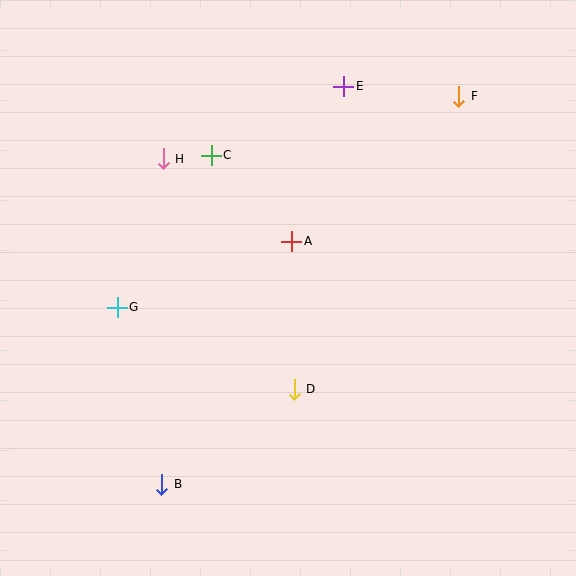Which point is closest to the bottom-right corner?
Point D is closest to the bottom-right corner.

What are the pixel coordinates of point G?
Point G is at (117, 307).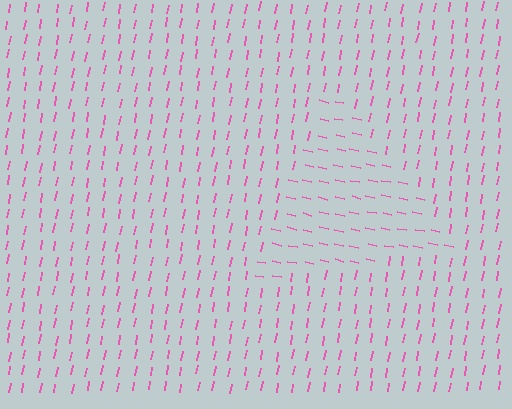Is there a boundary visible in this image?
Yes, there is a texture boundary formed by a change in line orientation.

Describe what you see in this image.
The image is filled with small pink line segments. A triangle region in the image has lines oriented differently from the surrounding lines, creating a visible texture boundary.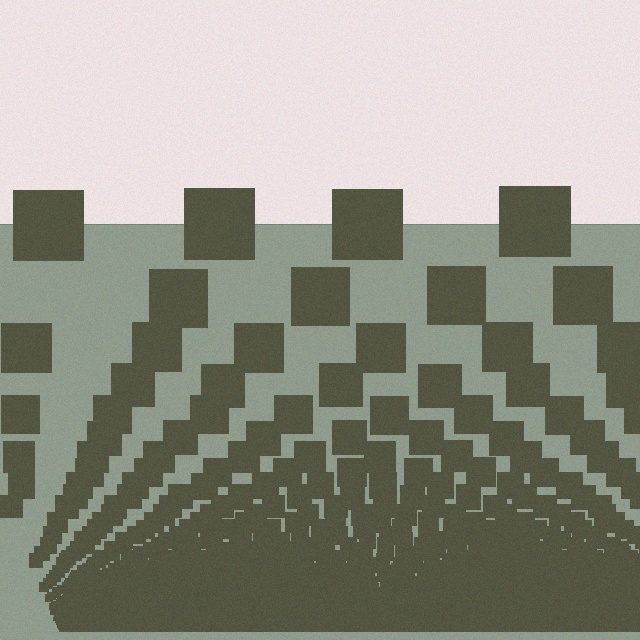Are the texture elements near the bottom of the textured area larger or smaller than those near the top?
Smaller. The gradient is inverted — elements near the bottom are smaller and denser.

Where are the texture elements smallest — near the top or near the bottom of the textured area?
Near the bottom.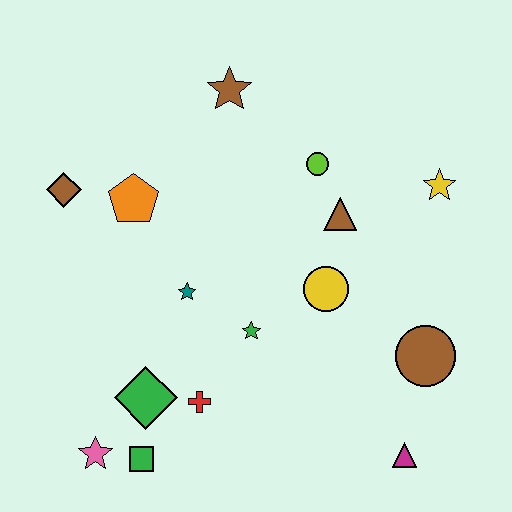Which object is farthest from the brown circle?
The brown diamond is farthest from the brown circle.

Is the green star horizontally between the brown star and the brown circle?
Yes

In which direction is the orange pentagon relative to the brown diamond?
The orange pentagon is to the right of the brown diamond.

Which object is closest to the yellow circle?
The brown triangle is closest to the yellow circle.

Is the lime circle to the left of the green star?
No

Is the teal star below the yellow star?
Yes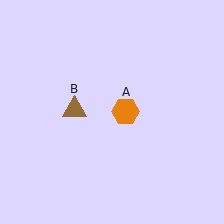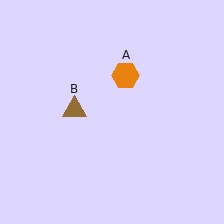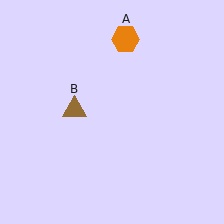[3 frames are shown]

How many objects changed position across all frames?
1 object changed position: orange hexagon (object A).